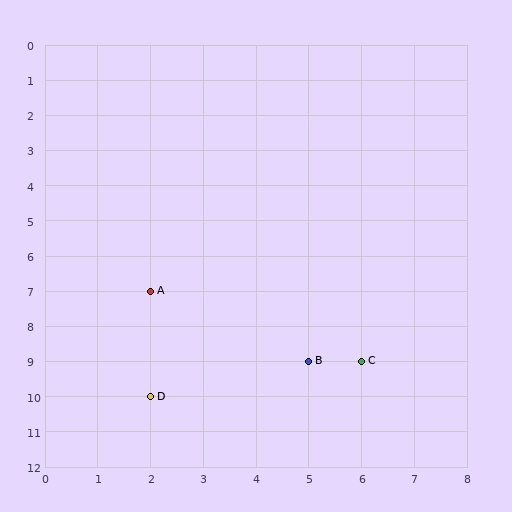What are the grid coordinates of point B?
Point B is at grid coordinates (5, 9).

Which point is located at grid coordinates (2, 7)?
Point A is at (2, 7).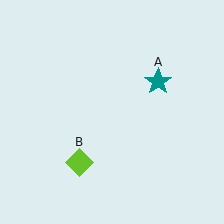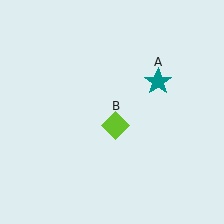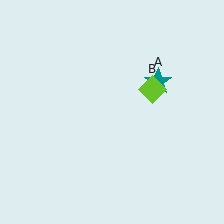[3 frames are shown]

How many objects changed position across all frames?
1 object changed position: lime diamond (object B).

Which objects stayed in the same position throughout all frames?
Teal star (object A) remained stationary.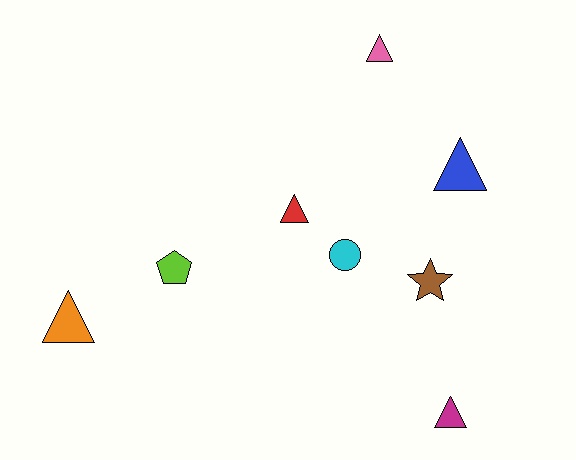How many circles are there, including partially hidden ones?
There is 1 circle.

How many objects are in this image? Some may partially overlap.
There are 8 objects.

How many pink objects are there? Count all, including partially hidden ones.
There is 1 pink object.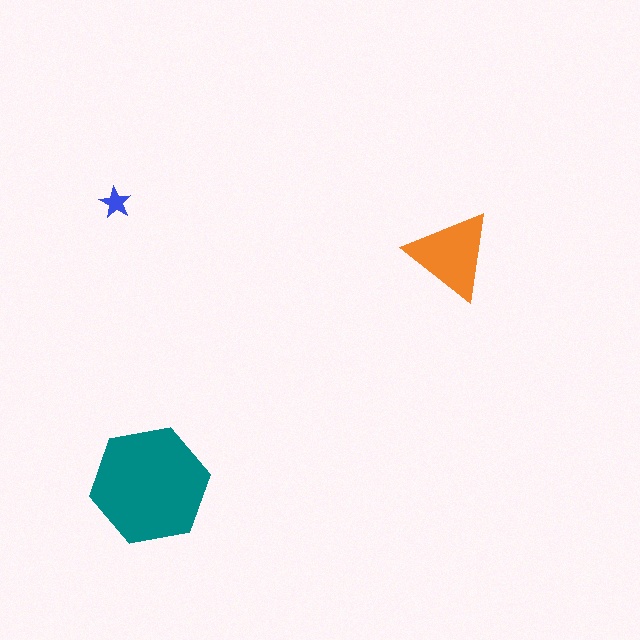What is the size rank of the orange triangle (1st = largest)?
2nd.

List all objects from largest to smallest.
The teal hexagon, the orange triangle, the blue star.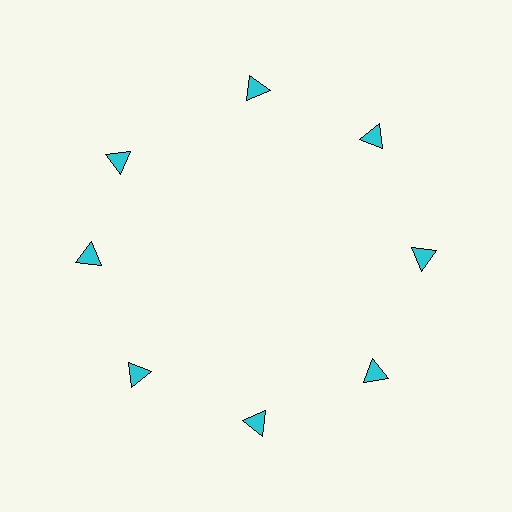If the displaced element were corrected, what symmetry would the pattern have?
It would have 8-fold rotational symmetry — the pattern would map onto itself every 45 degrees.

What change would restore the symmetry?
The symmetry would be restored by rotating it back into even spacing with its neighbors so that all 8 triangles sit at equal angles and equal distance from the center.